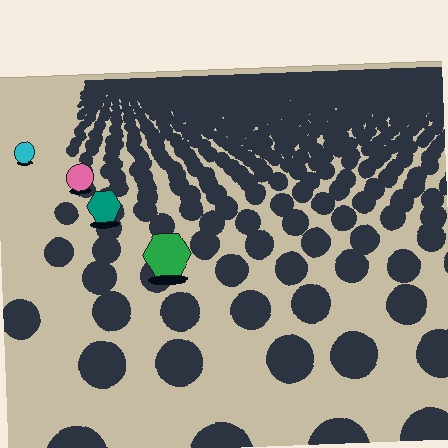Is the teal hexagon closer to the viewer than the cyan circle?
Yes. The teal hexagon is closer — you can tell from the texture gradient: the ground texture is coarser near it.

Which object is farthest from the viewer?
The cyan circle is farthest from the viewer. It appears smaller and the ground texture around it is denser.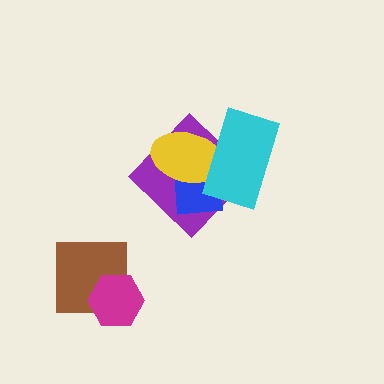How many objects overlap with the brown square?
1 object overlaps with the brown square.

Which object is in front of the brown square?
The magenta hexagon is in front of the brown square.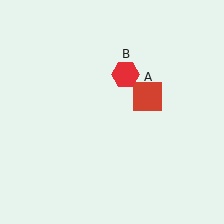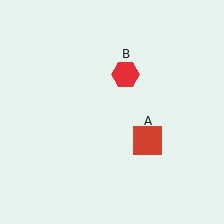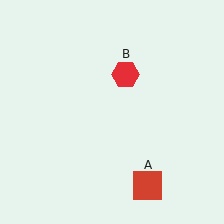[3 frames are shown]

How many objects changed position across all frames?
1 object changed position: red square (object A).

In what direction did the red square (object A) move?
The red square (object A) moved down.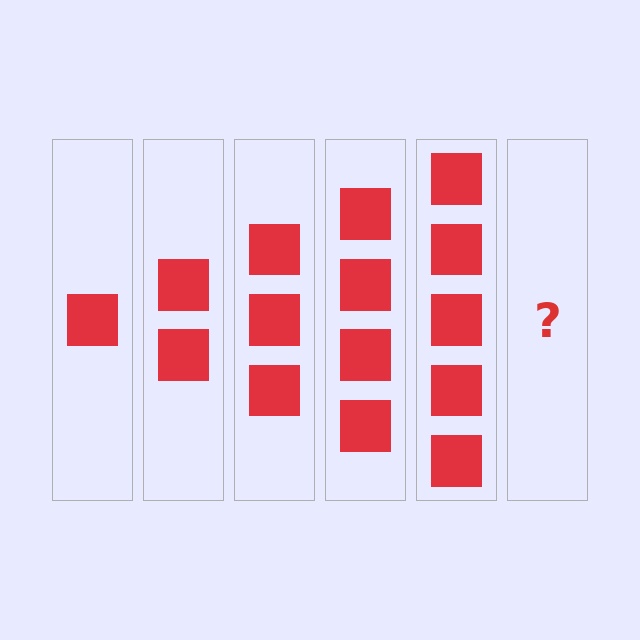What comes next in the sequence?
The next element should be 6 squares.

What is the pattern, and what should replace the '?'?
The pattern is that each step adds one more square. The '?' should be 6 squares.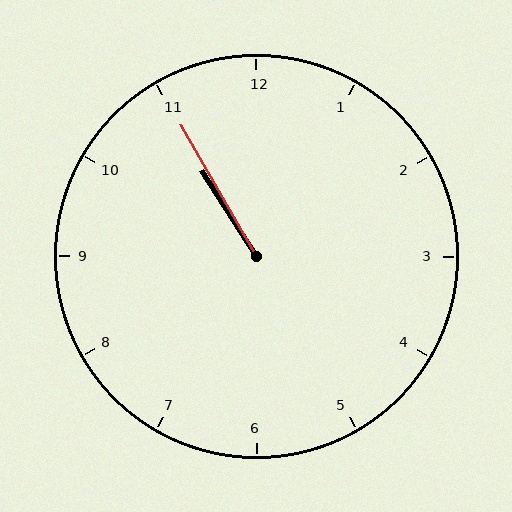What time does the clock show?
10:55.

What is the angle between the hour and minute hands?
Approximately 2 degrees.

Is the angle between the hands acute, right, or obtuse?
It is acute.